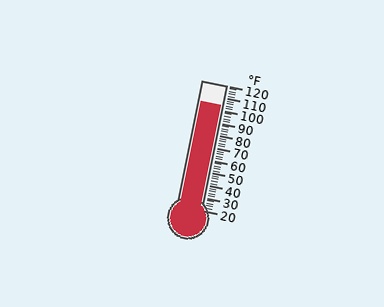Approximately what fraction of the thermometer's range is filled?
The thermometer is filled to approximately 85% of its range.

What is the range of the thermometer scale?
The thermometer scale ranges from 20°F to 120°F.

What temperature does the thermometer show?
The thermometer shows approximately 104°F.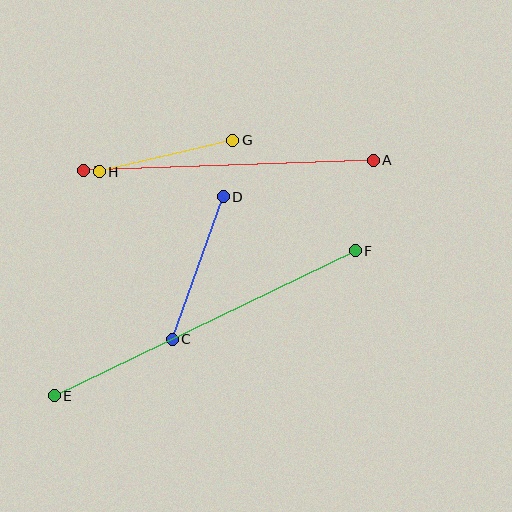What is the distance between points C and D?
The distance is approximately 151 pixels.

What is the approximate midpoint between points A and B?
The midpoint is at approximately (229, 165) pixels.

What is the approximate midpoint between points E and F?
The midpoint is at approximately (205, 323) pixels.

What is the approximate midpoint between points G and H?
The midpoint is at approximately (166, 156) pixels.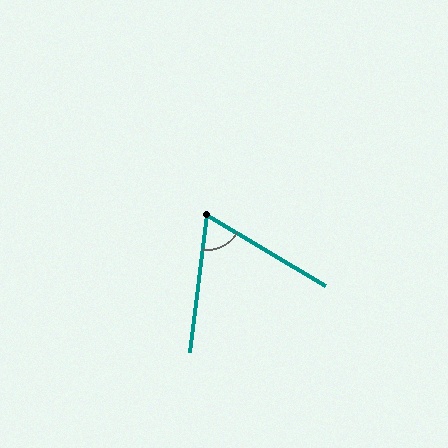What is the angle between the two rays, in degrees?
Approximately 66 degrees.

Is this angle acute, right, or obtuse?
It is acute.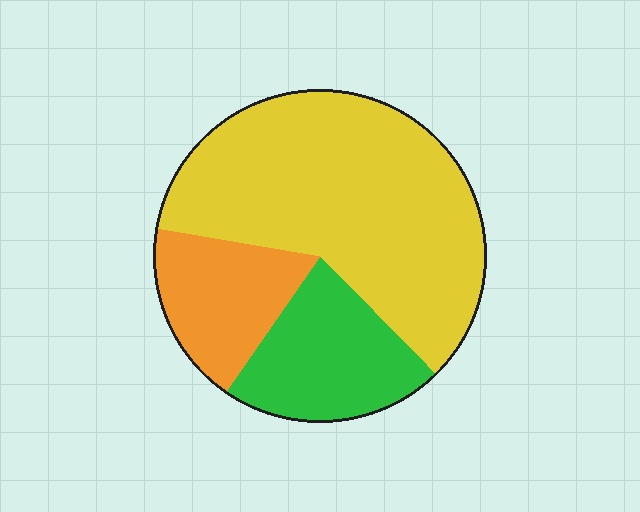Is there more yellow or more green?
Yellow.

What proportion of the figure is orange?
Orange covers 18% of the figure.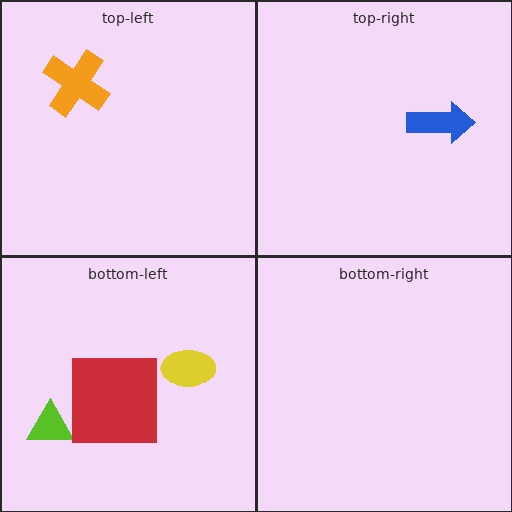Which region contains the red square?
The bottom-left region.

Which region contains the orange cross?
The top-left region.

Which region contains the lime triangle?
The bottom-left region.